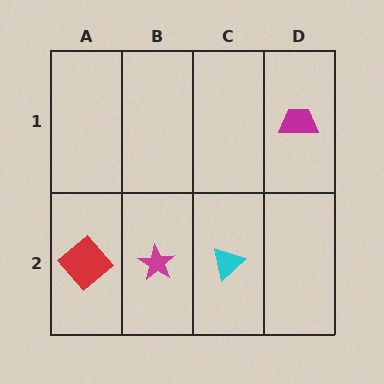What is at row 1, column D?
A magenta trapezoid.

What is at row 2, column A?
A red diamond.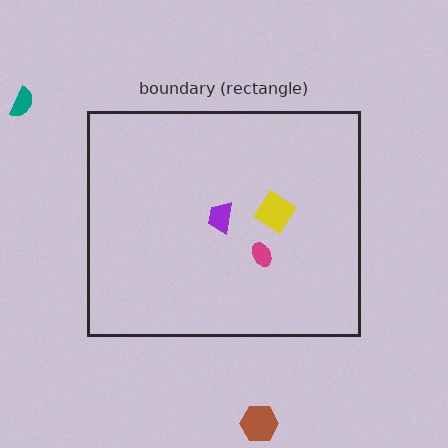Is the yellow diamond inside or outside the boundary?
Inside.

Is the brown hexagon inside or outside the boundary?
Outside.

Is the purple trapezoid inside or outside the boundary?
Inside.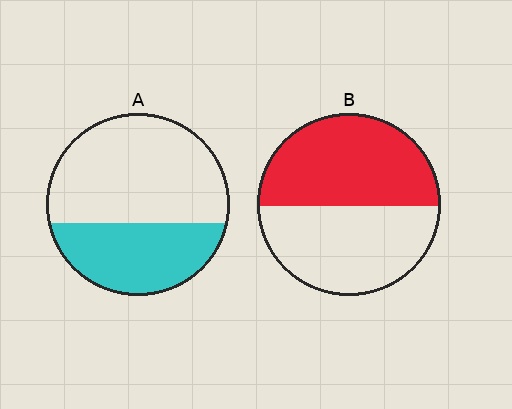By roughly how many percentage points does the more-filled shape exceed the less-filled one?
By roughly 15 percentage points (B over A).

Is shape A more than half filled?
No.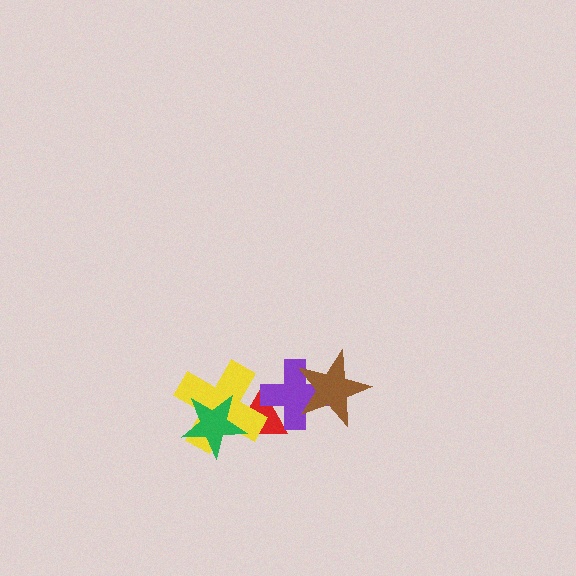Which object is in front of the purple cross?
The brown star is in front of the purple cross.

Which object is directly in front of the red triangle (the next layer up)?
The yellow cross is directly in front of the red triangle.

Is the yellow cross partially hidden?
Yes, it is partially covered by another shape.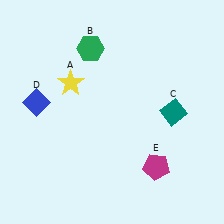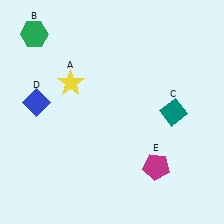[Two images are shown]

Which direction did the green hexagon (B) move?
The green hexagon (B) moved left.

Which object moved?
The green hexagon (B) moved left.